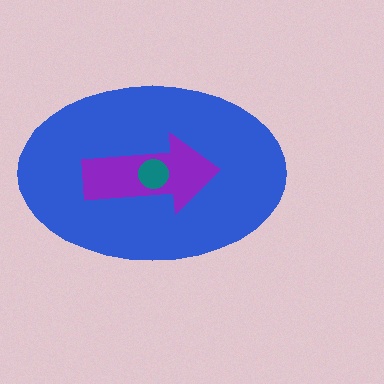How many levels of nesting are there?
3.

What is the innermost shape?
The teal circle.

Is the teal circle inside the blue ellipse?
Yes.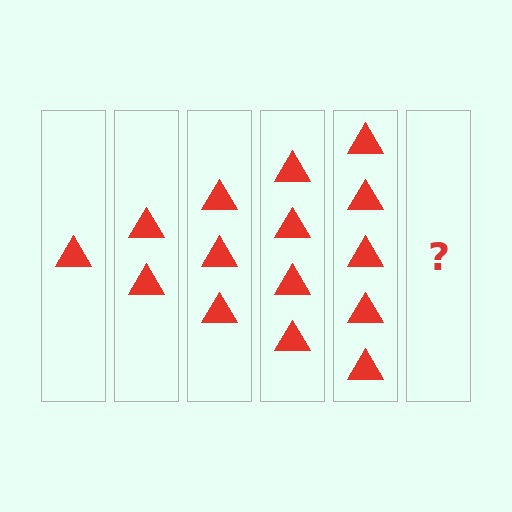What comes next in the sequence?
The next element should be 6 triangles.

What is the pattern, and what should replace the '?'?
The pattern is that each step adds one more triangle. The '?' should be 6 triangles.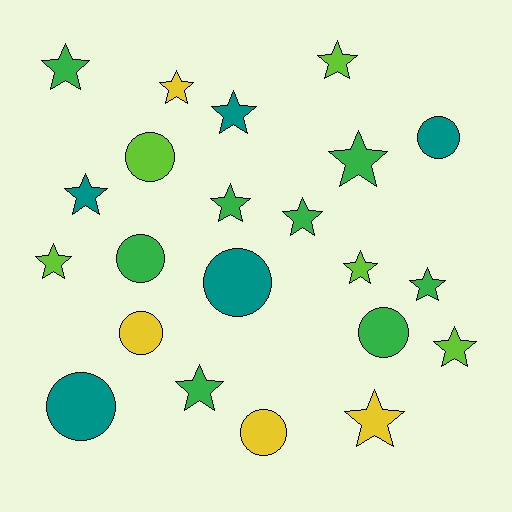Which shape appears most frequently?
Star, with 14 objects.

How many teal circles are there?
There are 3 teal circles.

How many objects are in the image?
There are 22 objects.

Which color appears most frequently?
Green, with 8 objects.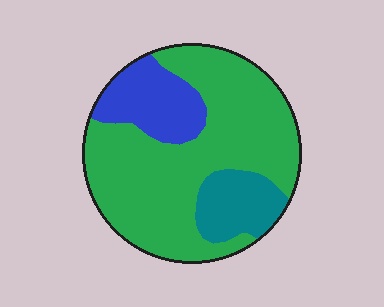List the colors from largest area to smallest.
From largest to smallest: green, blue, teal.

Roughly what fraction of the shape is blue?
Blue covers 17% of the shape.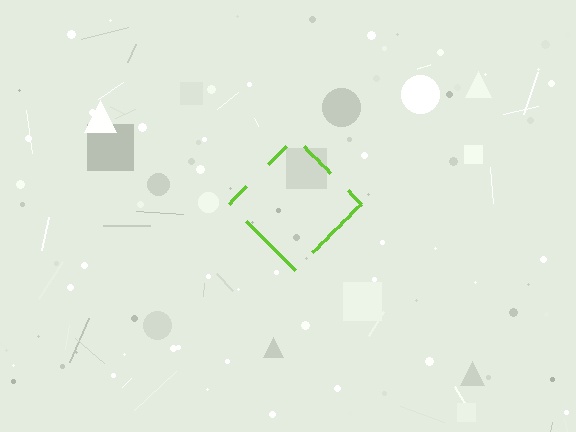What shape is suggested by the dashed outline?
The dashed outline suggests a diamond.